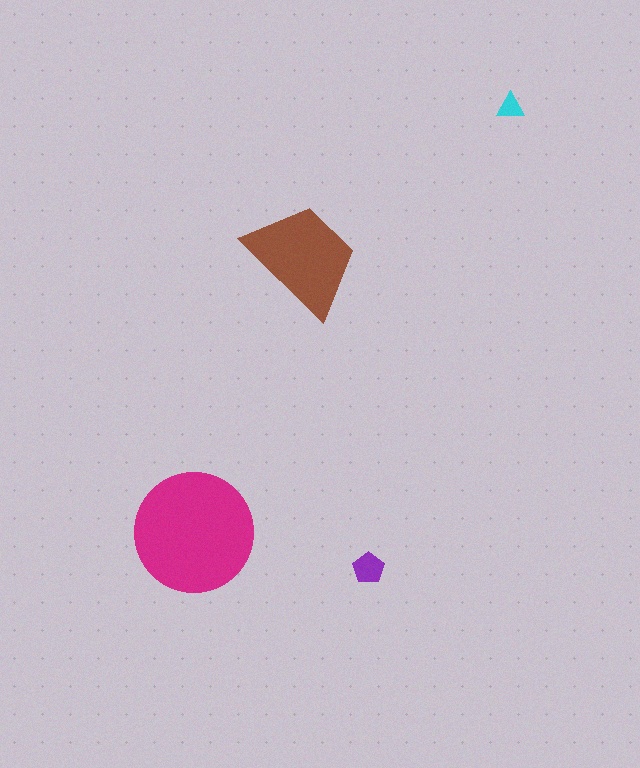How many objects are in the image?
There are 4 objects in the image.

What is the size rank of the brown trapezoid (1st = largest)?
2nd.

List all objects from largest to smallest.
The magenta circle, the brown trapezoid, the purple pentagon, the cyan triangle.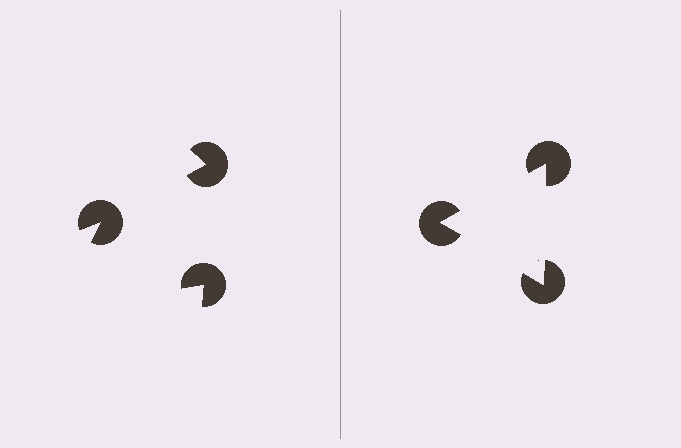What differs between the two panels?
The pac-man discs are positioned identically on both sides; only the wedge orientations differ. On the right they align to a triangle; on the left they are misaligned.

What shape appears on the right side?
An illusory triangle.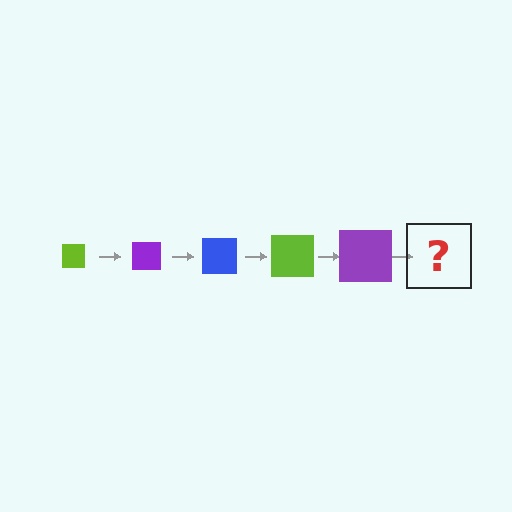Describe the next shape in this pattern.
It should be a blue square, larger than the previous one.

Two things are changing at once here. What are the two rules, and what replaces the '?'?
The two rules are that the square grows larger each step and the color cycles through lime, purple, and blue. The '?' should be a blue square, larger than the previous one.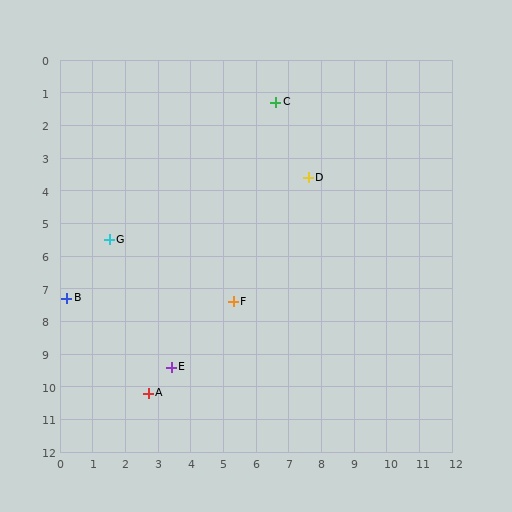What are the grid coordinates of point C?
Point C is at approximately (6.6, 1.3).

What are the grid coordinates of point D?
Point D is at approximately (7.6, 3.6).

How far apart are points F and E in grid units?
Points F and E are about 2.8 grid units apart.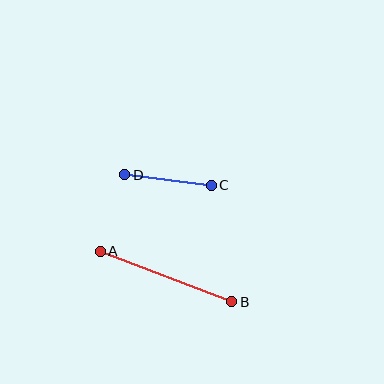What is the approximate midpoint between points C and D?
The midpoint is at approximately (168, 180) pixels.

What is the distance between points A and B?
The distance is approximately 141 pixels.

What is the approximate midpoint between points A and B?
The midpoint is at approximately (166, 276) pixels.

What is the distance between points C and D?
The distance is approximately 87 pixels.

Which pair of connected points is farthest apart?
Points A and B are farthest apart.